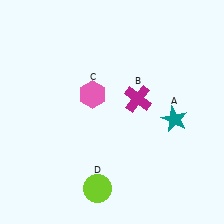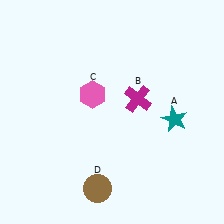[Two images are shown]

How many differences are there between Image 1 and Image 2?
There is 1 difference between the two images.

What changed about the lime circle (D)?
In Image 1, D is lime. In Image 2, it changed to brown.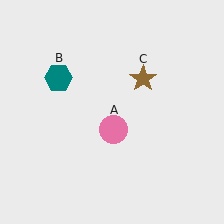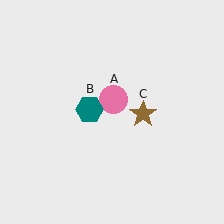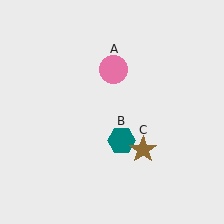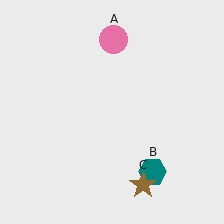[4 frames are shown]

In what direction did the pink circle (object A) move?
The pink circle (object A) moved up.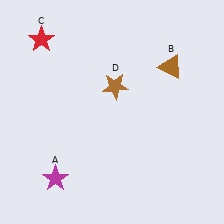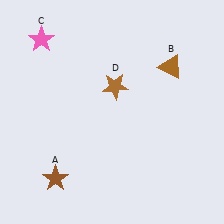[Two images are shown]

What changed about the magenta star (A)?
In Image 1, A is magenta. In Image 2, it changed to brown.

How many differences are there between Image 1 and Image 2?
There are 2 differences between the two images.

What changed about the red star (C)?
In Image 1, C is red. In Image 2, it changed to pink.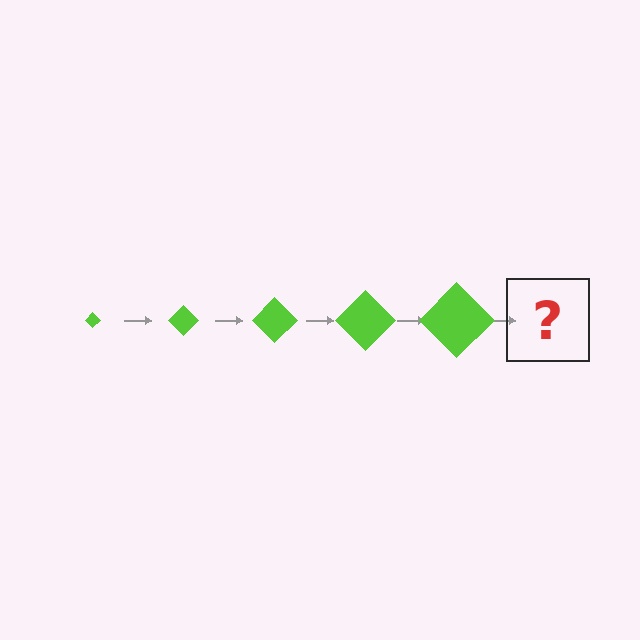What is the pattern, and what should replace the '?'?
The pattern is that the diamond gets progressively larger each step. The '?' should be a lime diamond, larger than the previous one.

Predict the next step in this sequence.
The next step is a lime diamond, larger than the previous one.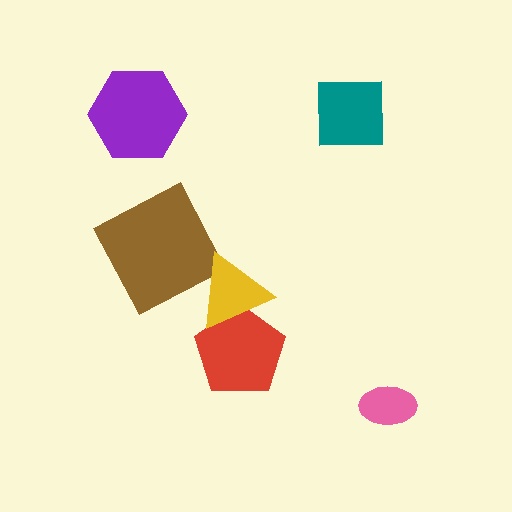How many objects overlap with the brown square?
0 objects overlap with the brown square.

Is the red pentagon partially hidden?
Yes, it is partially covered by another shape.